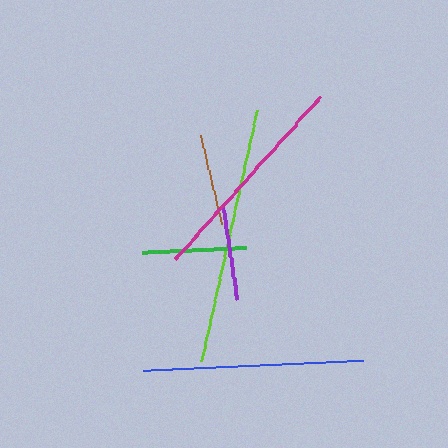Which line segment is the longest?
The lime line is the longest at approximately 256 pixels.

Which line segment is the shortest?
The brown line is the shortest at approximately 92 pixels.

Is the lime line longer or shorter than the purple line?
The lime line is longer than the purple line.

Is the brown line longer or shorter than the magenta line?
The magenta line is longer than the brown line.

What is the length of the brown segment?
The brown segment is approximately 92 pixels long.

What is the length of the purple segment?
The purple segment is approximately 95 pixels long.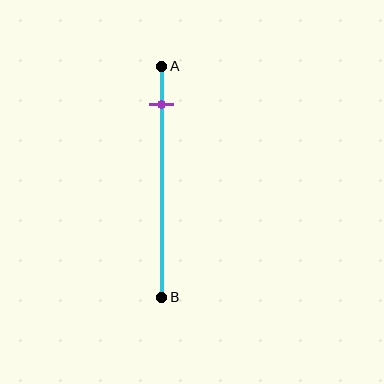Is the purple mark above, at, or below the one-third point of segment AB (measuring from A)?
The purple mark is above the one-third point of segment AB.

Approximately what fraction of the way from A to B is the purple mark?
The purple mark is approximately 15% of the way from A to B.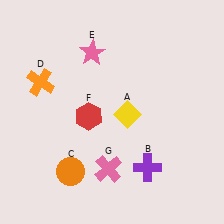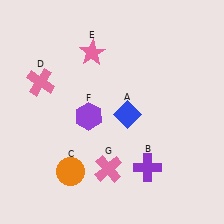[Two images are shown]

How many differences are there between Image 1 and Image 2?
There are 3 differences between the two images.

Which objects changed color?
A changed from yellow to blue. D changed from orange to pink. F changed from red to purple.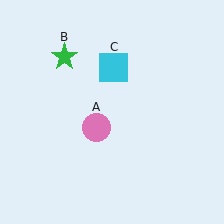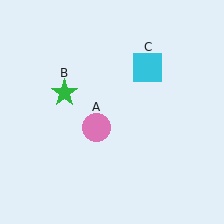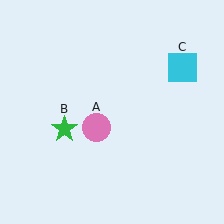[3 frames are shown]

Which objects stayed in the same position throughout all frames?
Pink circle (object A) remained stationary.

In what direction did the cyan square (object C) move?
The cyan square (object C) moved right.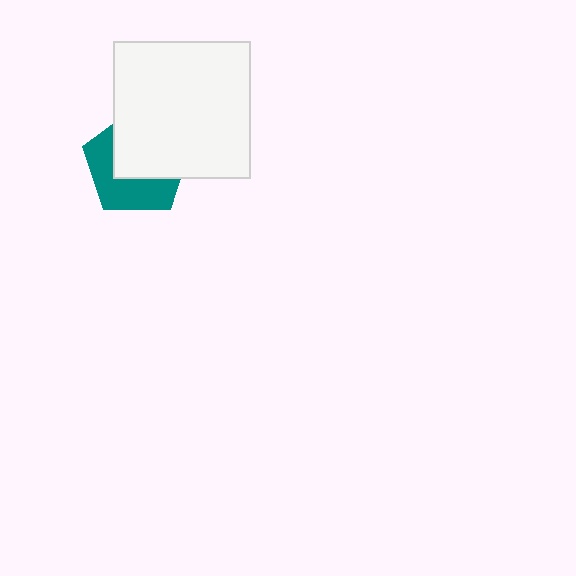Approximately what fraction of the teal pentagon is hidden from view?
Roughly 54% of the teal pentagon is hidden behind the white square.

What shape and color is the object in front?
The object in front is a white square.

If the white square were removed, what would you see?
You would see the complete teal pentagon.